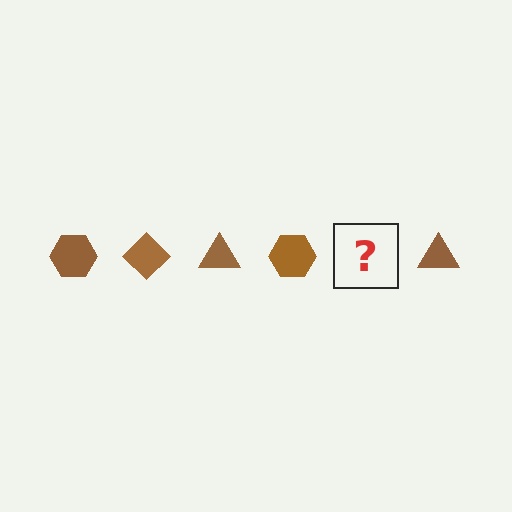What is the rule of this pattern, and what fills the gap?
The rule is that the pattern cycles through hexagon, diamond, triangle shapes in brown. The gap should be filled with a brown diamond.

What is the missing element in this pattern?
The missing element is a brown diamond.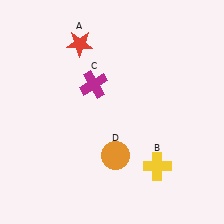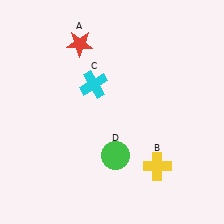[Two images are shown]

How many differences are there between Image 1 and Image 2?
There are 2 differences between the two images.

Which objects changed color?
C changed from magenta to cyan. D changed from orange to green.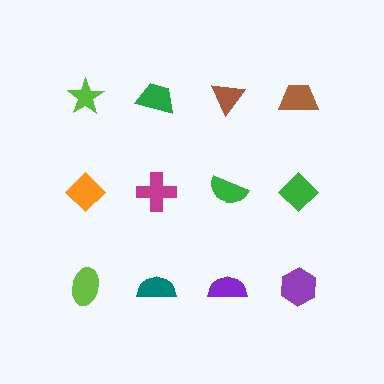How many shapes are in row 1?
4 shapes.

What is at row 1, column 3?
A brown triangle.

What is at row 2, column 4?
A green diamond.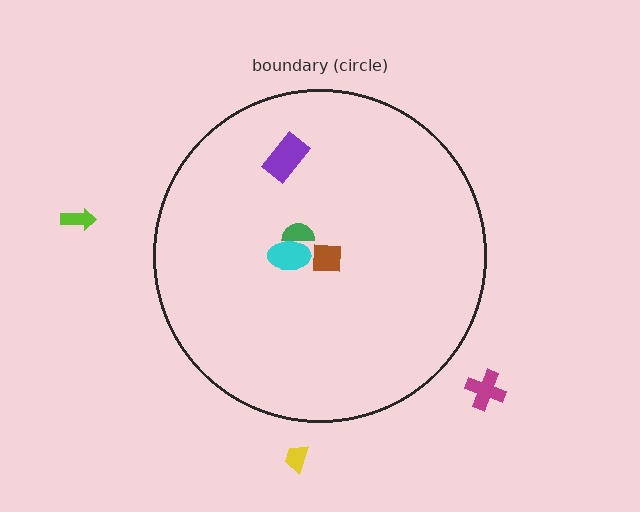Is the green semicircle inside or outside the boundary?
Inside.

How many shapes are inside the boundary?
4 inside, 3 outside.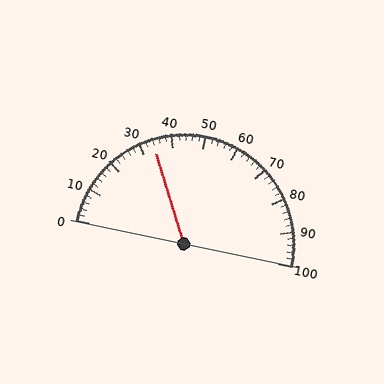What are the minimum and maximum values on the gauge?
The gauge ranges from 0 to 100.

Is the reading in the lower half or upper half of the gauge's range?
The reading is in the lower half of the range (0 to 100).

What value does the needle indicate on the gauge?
The needle indicates approximately 34.